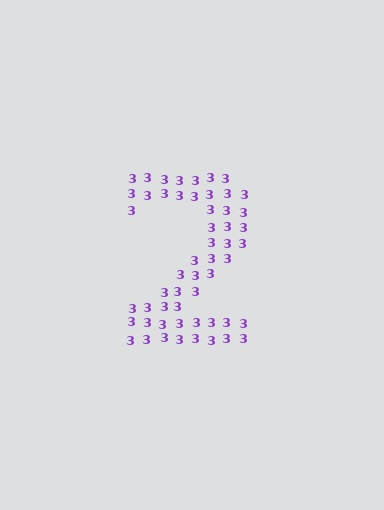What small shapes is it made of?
It is made of small digit 3's.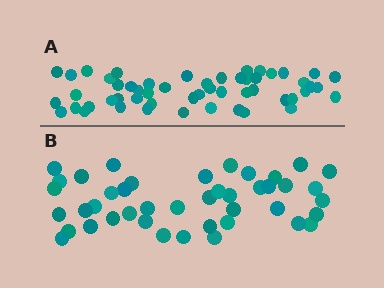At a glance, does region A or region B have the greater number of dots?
Region A (the top region) has more dots.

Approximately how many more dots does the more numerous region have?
Region A has roughly 10 or so more dots than region B.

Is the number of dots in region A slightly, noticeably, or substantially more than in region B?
Region A has only slightly more — the two regions are fairly close. The ratio is roughly 1.2 to 1.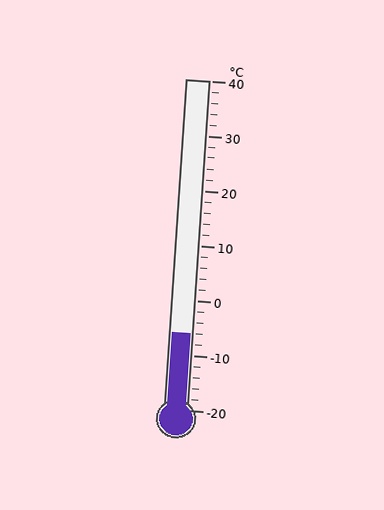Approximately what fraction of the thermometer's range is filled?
The thermometer is filled to approximately 25% of its range.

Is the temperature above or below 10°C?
The temperature is below 10°C.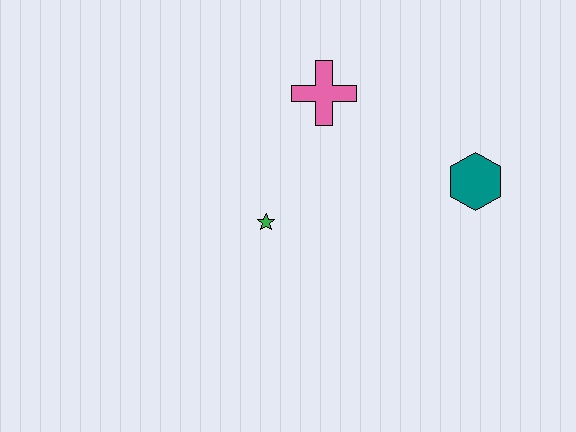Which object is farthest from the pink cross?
The teal hexagon is farthest from the pink cross.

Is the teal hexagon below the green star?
No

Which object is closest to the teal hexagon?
The pink cross is closest to the teal hexagon.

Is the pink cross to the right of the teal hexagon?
No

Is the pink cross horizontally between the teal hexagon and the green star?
Yes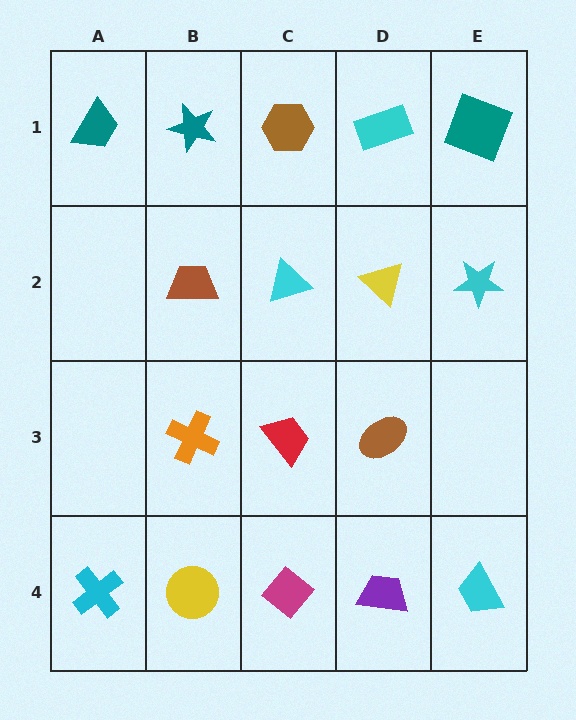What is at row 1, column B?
A teal star.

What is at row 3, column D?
A brown ellipse.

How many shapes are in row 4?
5 shapes.